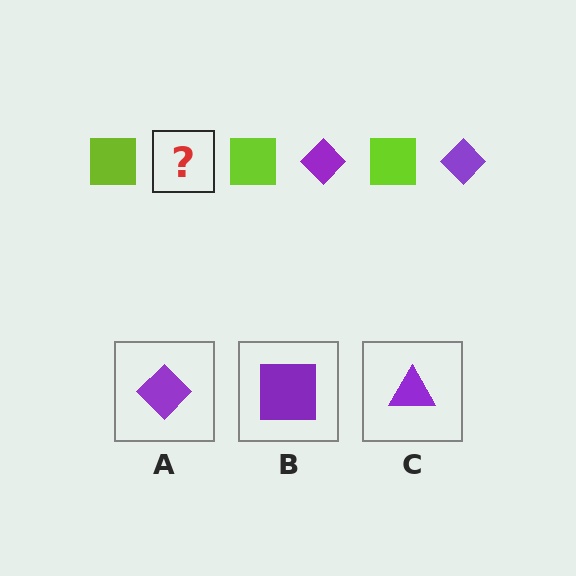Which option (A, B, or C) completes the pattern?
A.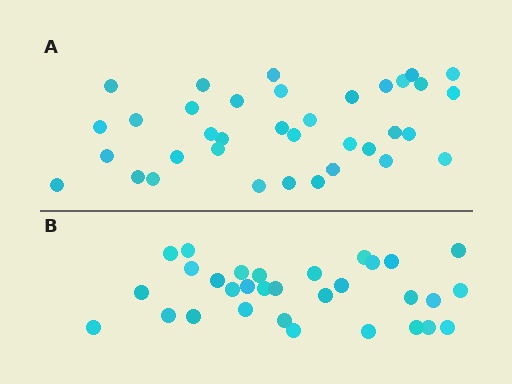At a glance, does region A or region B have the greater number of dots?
Region A (the top region) has more dots.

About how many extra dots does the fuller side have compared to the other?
Region A has about 5 more dots than region B.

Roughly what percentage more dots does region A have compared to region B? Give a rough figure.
About 15% more.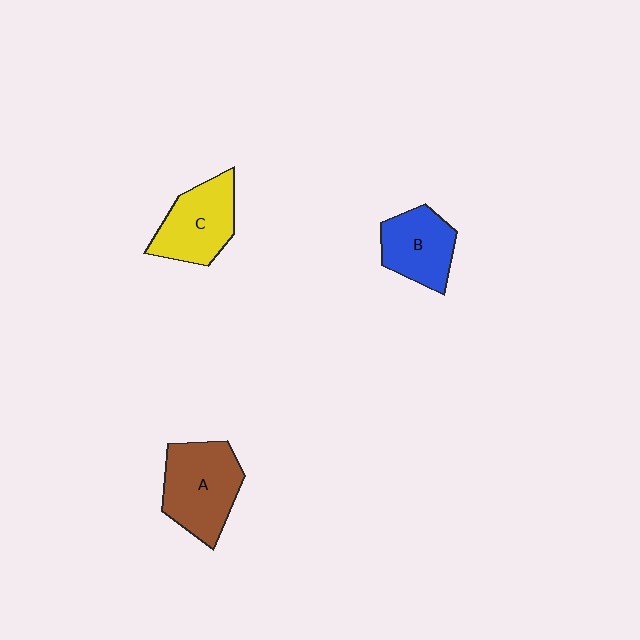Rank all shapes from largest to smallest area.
From largest to smallest: A (brown), C (yellow), B (blue).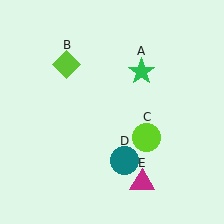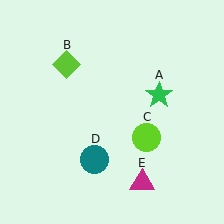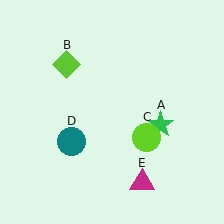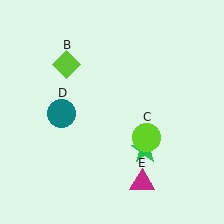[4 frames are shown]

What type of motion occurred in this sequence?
The green star (object A), teal circle (object D) rotated clockwise around the center of the scene.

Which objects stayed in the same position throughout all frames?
Lime diamond (object B) and lime circle (object C) and magenta triangle (object E) remained stationary.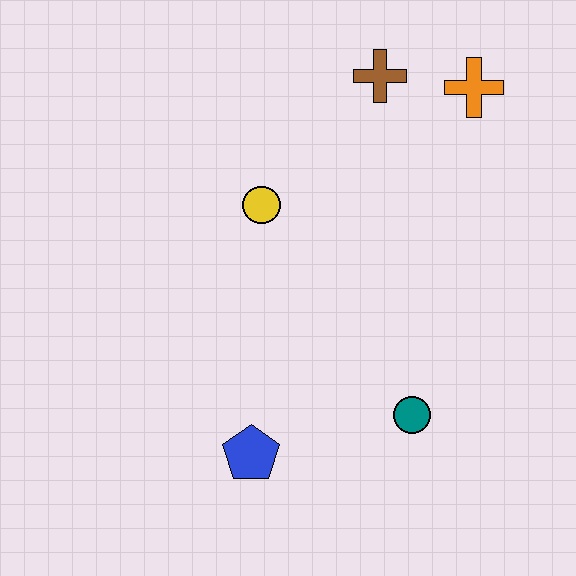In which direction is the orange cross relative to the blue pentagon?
The orange cross is above the blue pentagon.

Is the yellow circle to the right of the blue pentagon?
Yes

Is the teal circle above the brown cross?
No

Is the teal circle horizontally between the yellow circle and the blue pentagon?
No